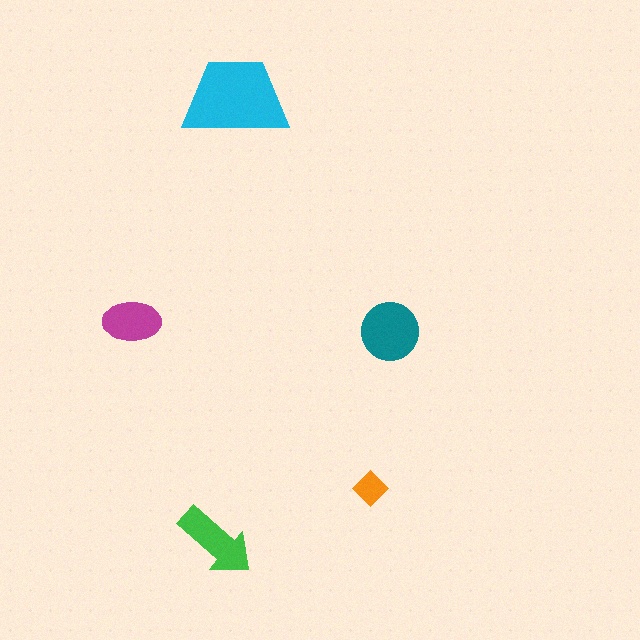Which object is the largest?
The cyan trapezoid.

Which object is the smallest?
The orange diamond.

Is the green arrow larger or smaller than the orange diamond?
Larger.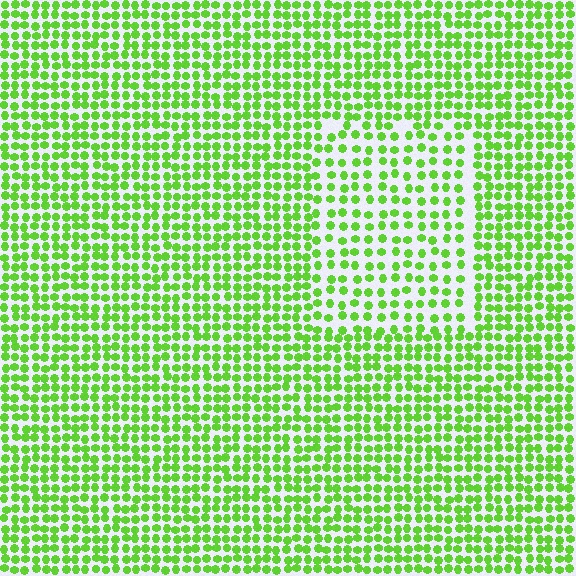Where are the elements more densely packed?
The elements are more densely packed outside the rectangle boundary.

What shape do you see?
I see a rectangle.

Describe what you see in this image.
The image contains small lime elements arranged at two different densities. A rectangle-shaped region is visible where the elements are less densely packed than the surrounding area.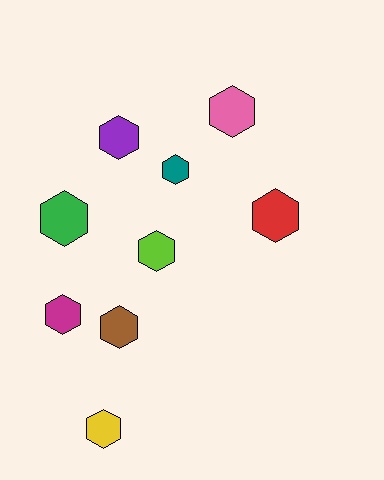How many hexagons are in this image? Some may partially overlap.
There are 9 hexagons.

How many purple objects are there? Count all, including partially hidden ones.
There is 1 purple object.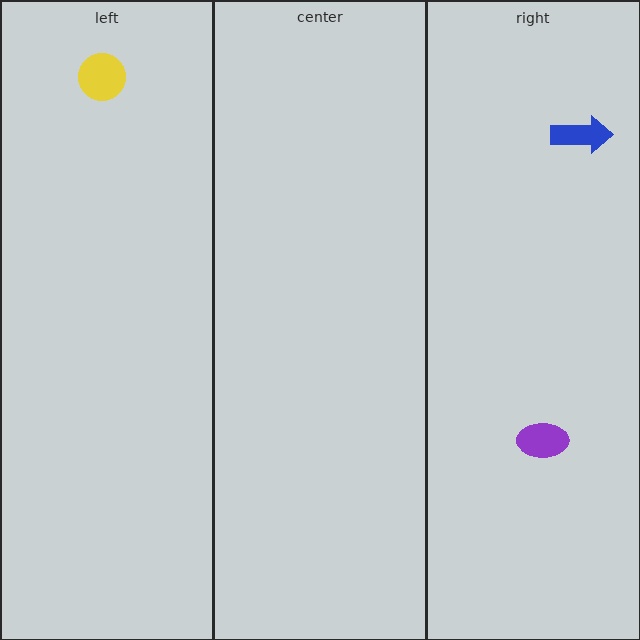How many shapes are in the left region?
1.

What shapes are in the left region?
The yellow circle.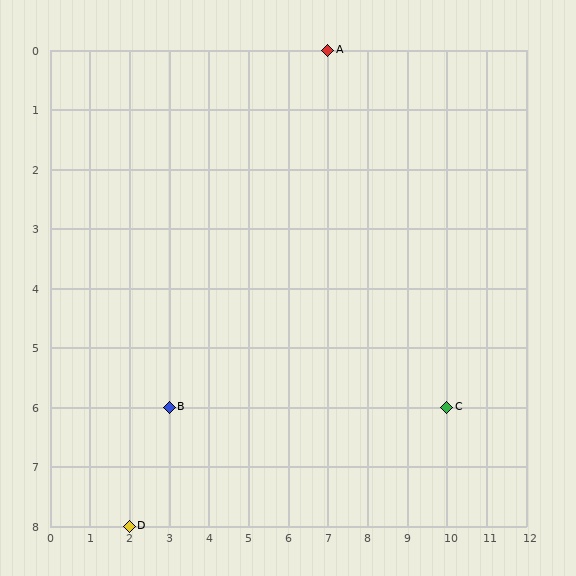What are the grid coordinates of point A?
Point A is at grid coordinates (7, 0).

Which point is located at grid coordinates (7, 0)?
Point A is at (7, 0).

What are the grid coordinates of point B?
Point B is at grid coordinates (3, 6).